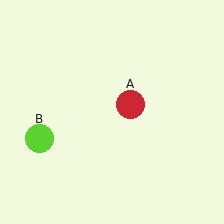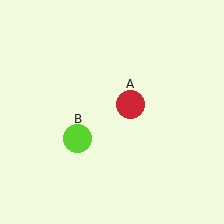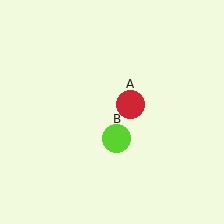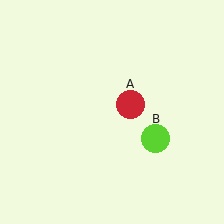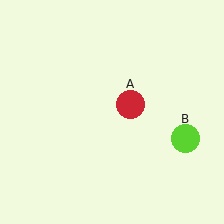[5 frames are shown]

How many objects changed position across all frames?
1 object changed position: lime circle (object B).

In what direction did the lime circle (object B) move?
The lime circle (object B) moved right.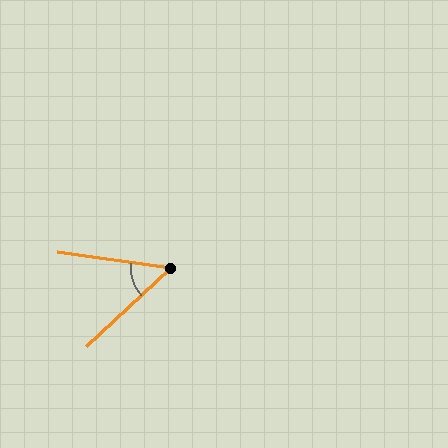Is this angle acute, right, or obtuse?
It is acute.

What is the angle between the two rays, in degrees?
Approximately 51 degrees.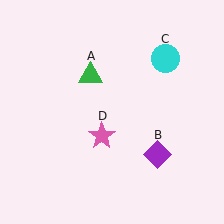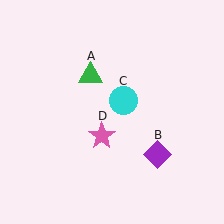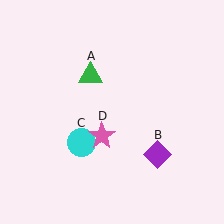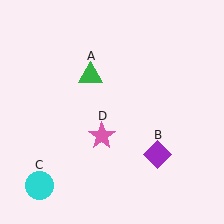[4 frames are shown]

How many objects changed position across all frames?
1 object changed position: cyan circle (object C).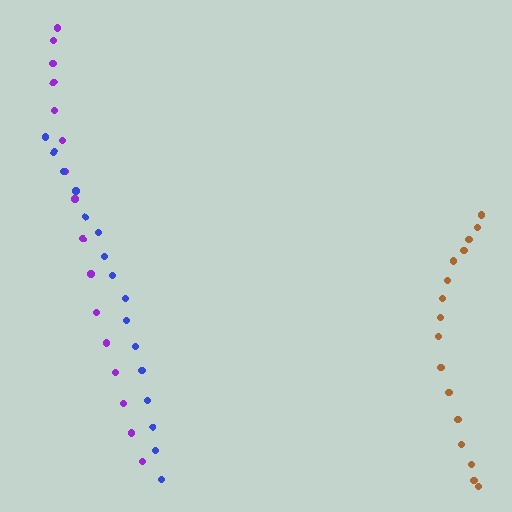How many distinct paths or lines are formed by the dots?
There are 3 distinct paths.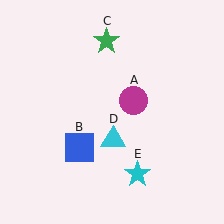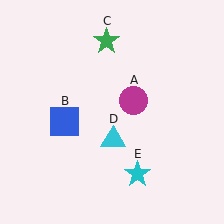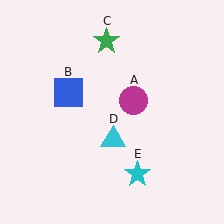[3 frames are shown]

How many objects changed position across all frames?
1 object changed position: blue square (object B).